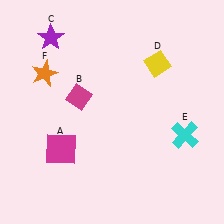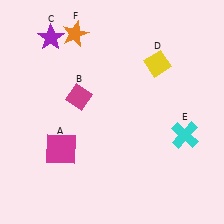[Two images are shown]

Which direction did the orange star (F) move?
The orange star (F) moved up.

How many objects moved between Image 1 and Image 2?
1 object moved between the two images.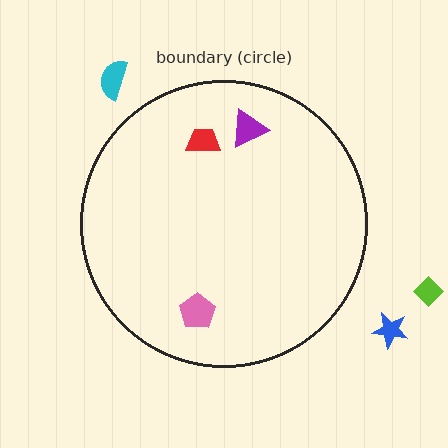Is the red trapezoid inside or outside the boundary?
Inside.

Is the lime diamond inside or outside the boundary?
Outside.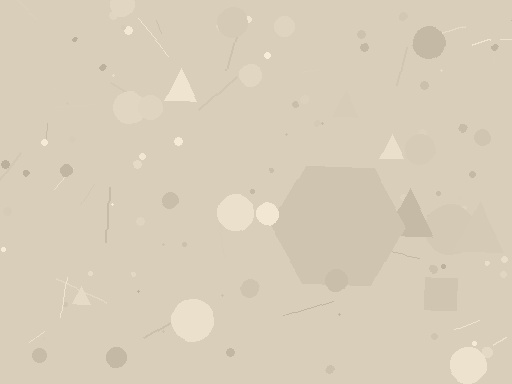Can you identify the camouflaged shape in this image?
The camouflaged shape is a hexagon.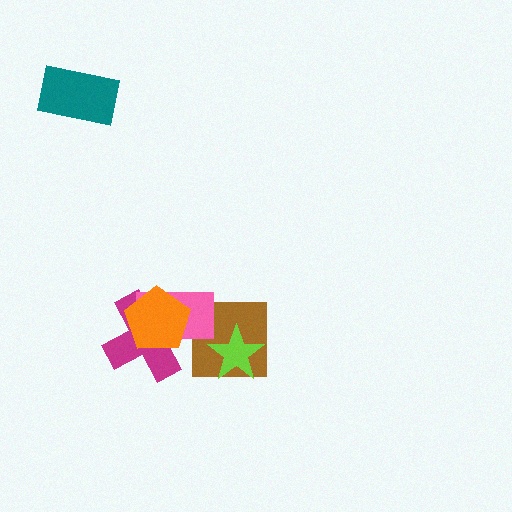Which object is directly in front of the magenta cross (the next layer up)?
The pink rectangle is directly in front of the magenta cross.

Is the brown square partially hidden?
Yes, it is partially covered by another shape.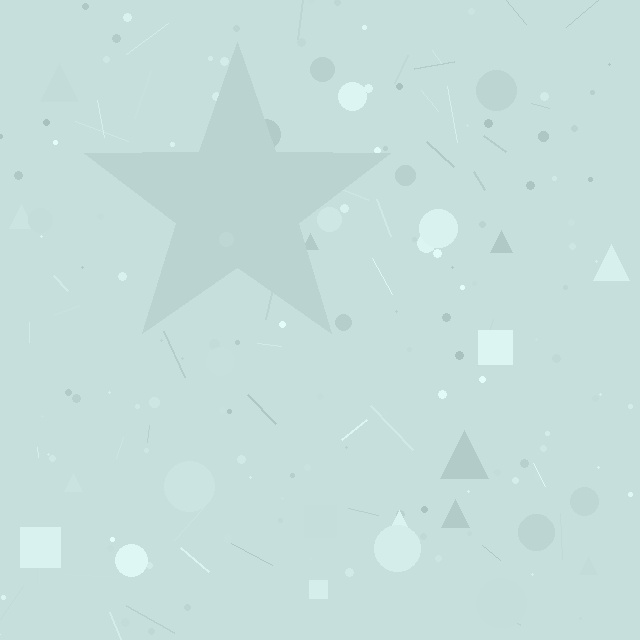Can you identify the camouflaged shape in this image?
The camouflaged shape is a star.